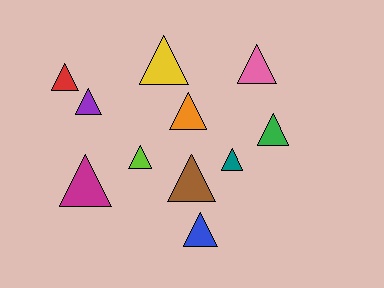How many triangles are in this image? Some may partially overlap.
There are 11 triangles.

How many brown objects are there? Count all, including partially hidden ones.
There is 1 brown object.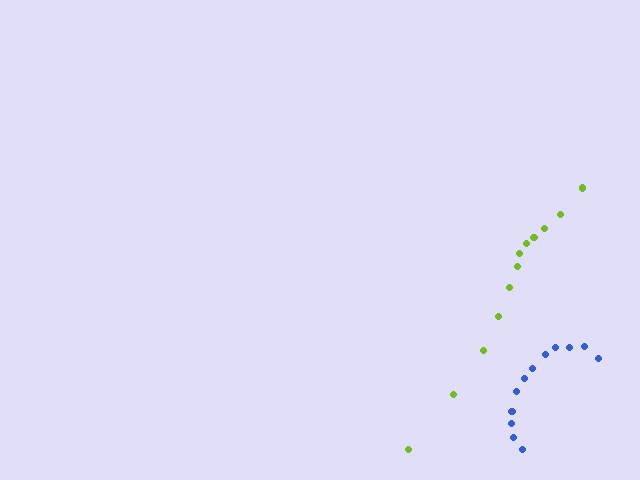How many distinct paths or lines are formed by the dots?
There are 2 distinct paths.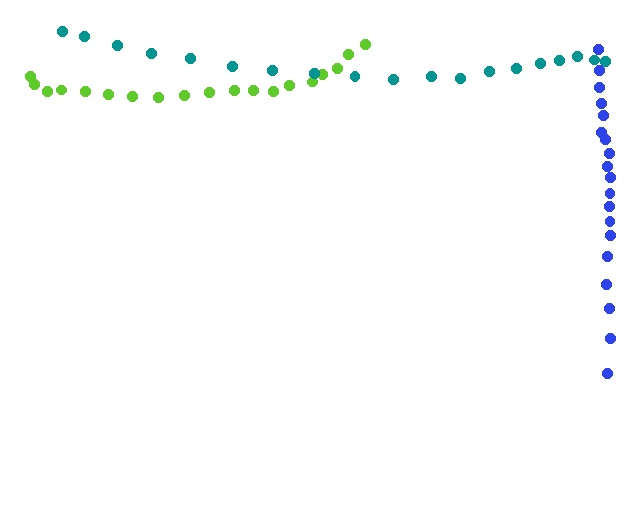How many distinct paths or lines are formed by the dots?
There are 3 distinct paths.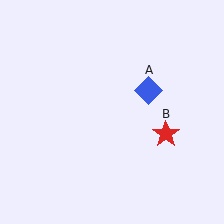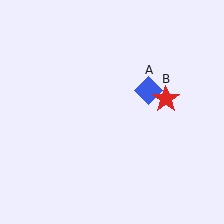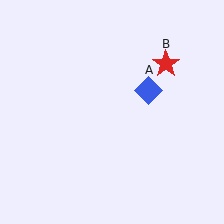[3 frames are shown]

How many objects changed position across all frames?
1 object changed position: red star (object B).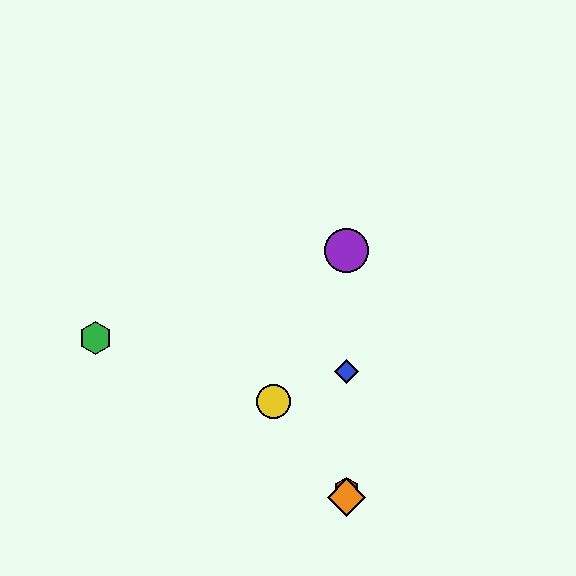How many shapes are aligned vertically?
4 shapes (the red hexagon, the blue diamond, the purple circle, the orange diamond) are aligned vertically.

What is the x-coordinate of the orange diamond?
The orange diamond is at x≈347.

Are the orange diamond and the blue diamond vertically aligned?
Yes, both are at x≈347.